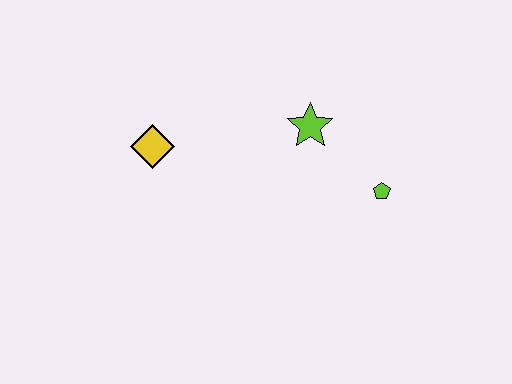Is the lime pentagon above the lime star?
No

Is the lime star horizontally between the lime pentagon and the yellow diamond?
Yes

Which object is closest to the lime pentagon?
The lime star is closest to the lime pentagon.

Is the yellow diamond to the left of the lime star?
Yes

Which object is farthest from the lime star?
The yellow diamond is farthest from the lime star.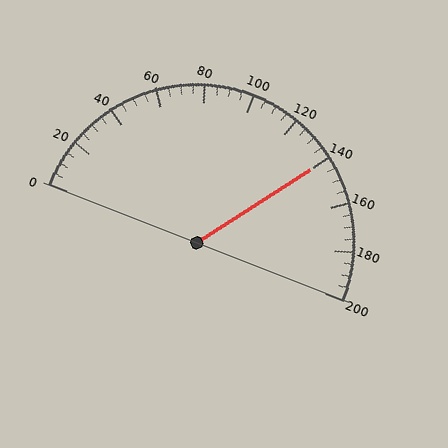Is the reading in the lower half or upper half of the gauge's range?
The reading is in the upper half of the range (0 to 200).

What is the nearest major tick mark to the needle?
The nearest major tick mark is 140.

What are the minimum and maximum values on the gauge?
The gauge ranges from 0 to 200.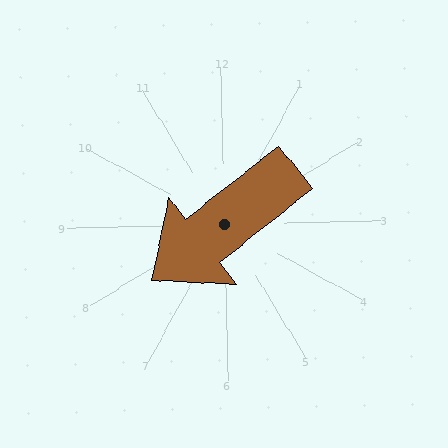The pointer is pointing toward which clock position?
Roughly 8 o'clock.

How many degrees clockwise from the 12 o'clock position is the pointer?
Approximately 233 degrees.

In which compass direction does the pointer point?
Southwest.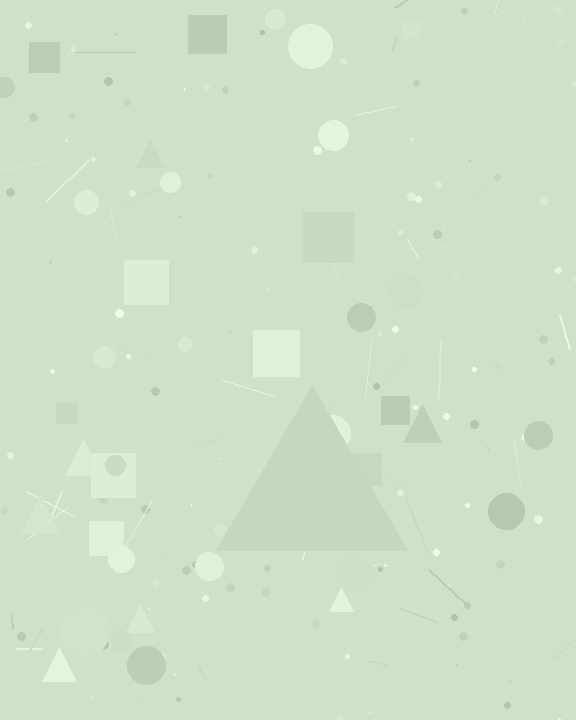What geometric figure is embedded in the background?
A triangle is embedded in the background.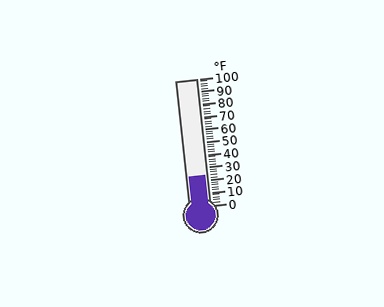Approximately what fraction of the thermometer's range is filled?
The thermometer is filled to approximately 25% of its range.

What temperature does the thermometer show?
The thermometer shows approximately 24°F.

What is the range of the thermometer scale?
The thermometer scale ranges from 0°F to 100°F.